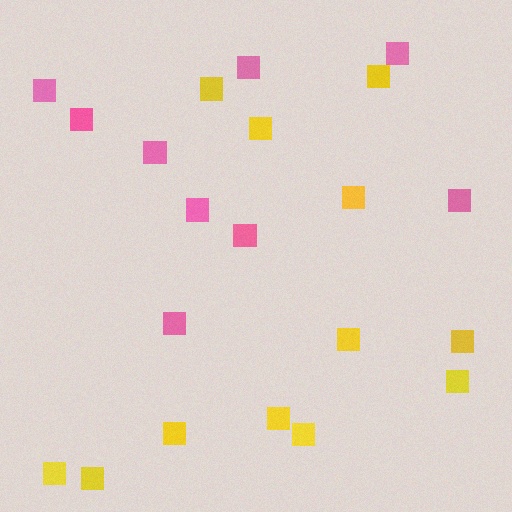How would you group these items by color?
There are 2 groups: one group of yellow squares (12) and one group of pink squares (9).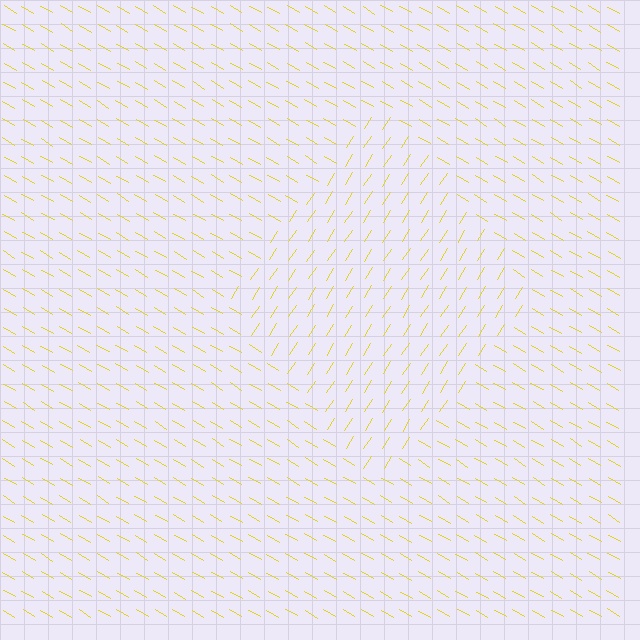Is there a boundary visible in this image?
Yes, there is a texture boundary formed by a change in line orientation.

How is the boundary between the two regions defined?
The boundary is defined purely by a change in line orientation (approximately 88 degrees difference). All lines are the same color and thickness.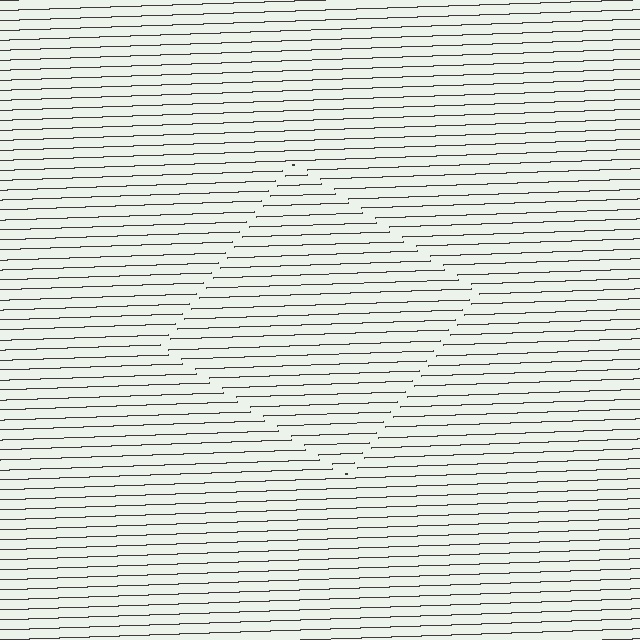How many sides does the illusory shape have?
4 sides — the line-ends trace a square.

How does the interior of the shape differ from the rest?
The interior of the shape contains the same grating, shifted by half a period — the contour is defined by the phase discontinuity where line-ends from the inner and outer gratings abut.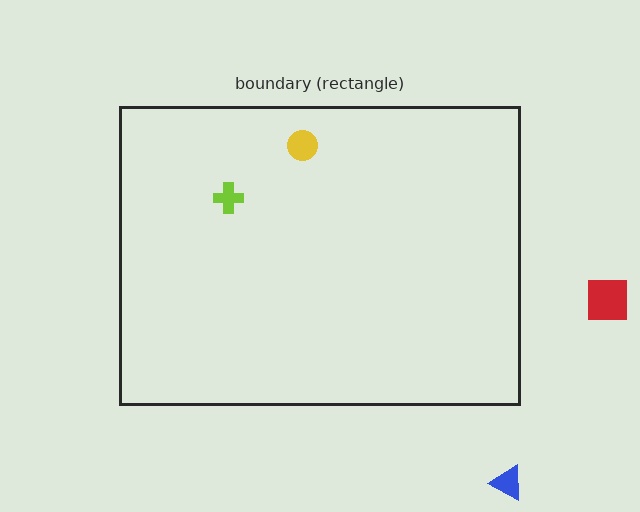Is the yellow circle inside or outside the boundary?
Inside.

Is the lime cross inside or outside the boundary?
Inside.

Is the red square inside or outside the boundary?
Outside.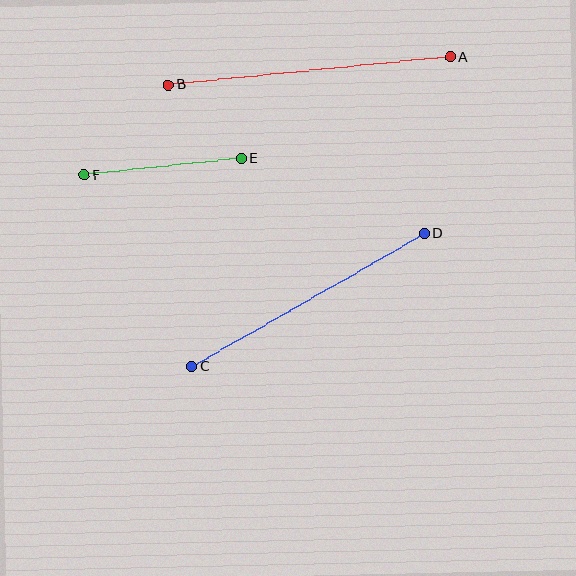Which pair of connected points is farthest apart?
Points A and B are farthest apart.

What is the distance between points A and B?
The distance is approximately 283 pixels.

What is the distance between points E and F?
The distance is approximately 158 pixels.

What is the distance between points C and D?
The distance is approximately 268 pixels.